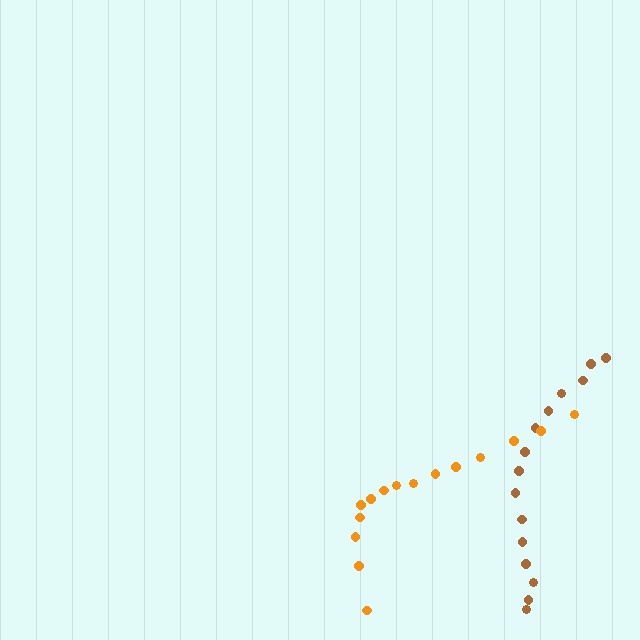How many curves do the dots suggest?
There are 2 distinct paths.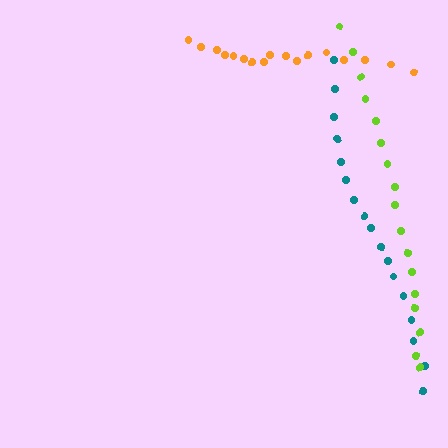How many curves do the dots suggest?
There are 3 distinct paths.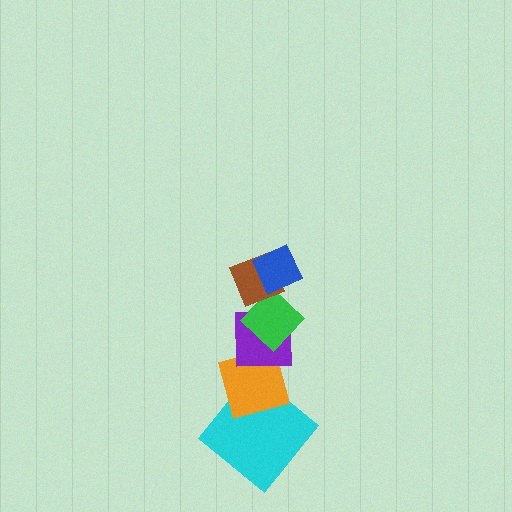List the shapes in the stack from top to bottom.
From top to bottom: the blue diamond, the brown diamond, the green diamond, the purple square, the orange diamond, the cyan diamond.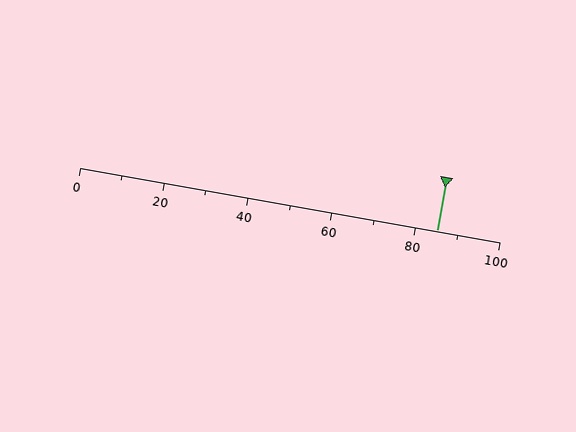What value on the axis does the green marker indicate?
The marker indicates approximately 85.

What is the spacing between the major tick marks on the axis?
The major ticks are spaced 20 apart.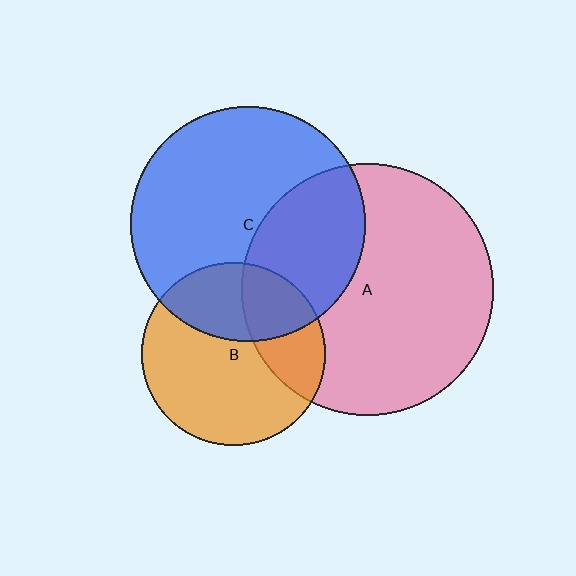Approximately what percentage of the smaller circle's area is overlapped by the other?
Approximately 35%.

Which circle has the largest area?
Circle A (pink).